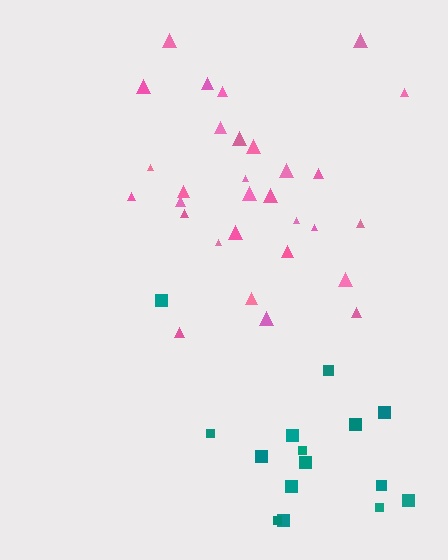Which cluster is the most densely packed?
Pink.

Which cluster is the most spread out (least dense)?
Teal.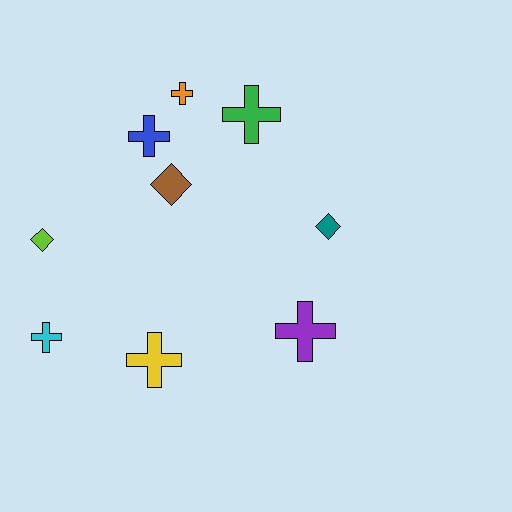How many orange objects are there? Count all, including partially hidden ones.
There is 1 orange object.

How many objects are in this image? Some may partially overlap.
There are 9 objects.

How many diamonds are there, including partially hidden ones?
There are 3 diamonds.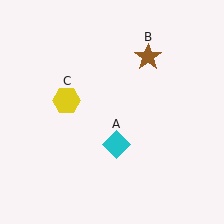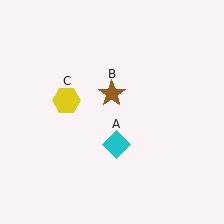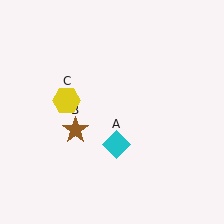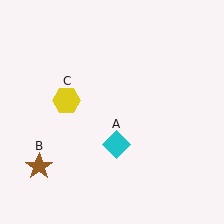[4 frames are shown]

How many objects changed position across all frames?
1 object changed position: brown star (object B).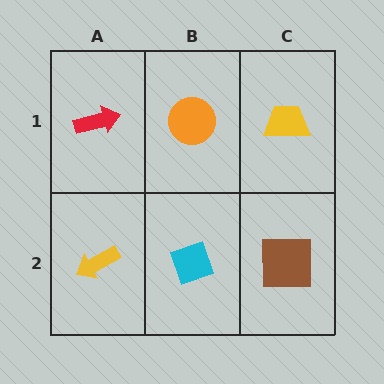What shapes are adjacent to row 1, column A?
A yellow arrow (row 2, column A), an orange circle (row 1, column B).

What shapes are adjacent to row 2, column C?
A yellow trapezoid (row 1, column C), a cyan diamond (row 2, column B).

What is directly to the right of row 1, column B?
A yellow trapezoid.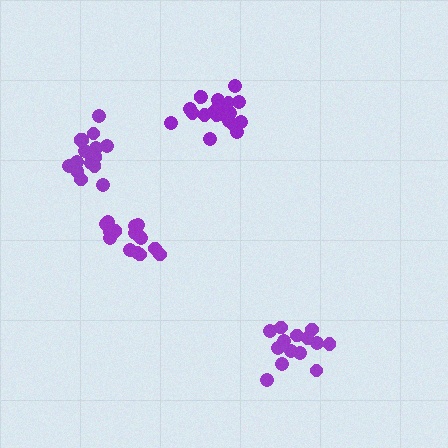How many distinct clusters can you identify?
There are 4 distinct clusters.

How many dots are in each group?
Group 1: 14 dots, Group 2: 20 dots, Group 3: 16 dots, Group 4: 15 dots (65 total).